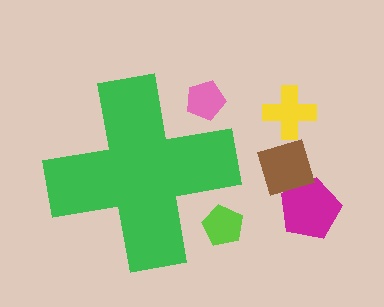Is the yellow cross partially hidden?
No, the yellow cross is fully visible.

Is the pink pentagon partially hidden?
Yes, the pink pentagon is partially hidden behind the green cross.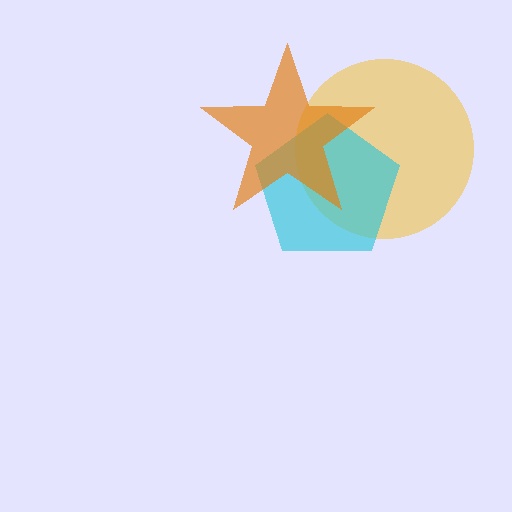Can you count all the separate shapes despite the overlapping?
Yes, there are 3 separate shapes.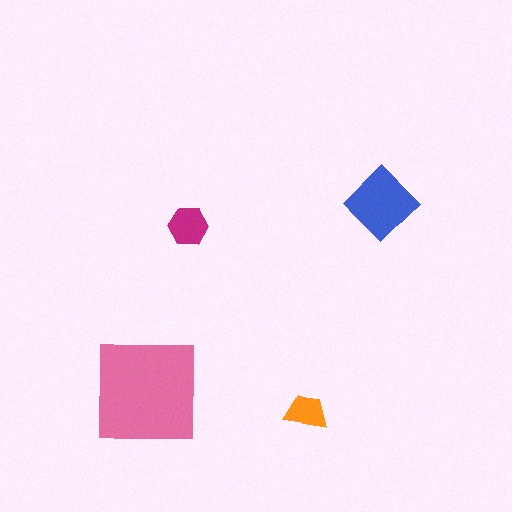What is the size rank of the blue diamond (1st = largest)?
2nd.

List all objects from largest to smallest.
The pink square, the blue diamond, the magenta hexagon, the orange trapezoid.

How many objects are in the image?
There are 4 objects in the image.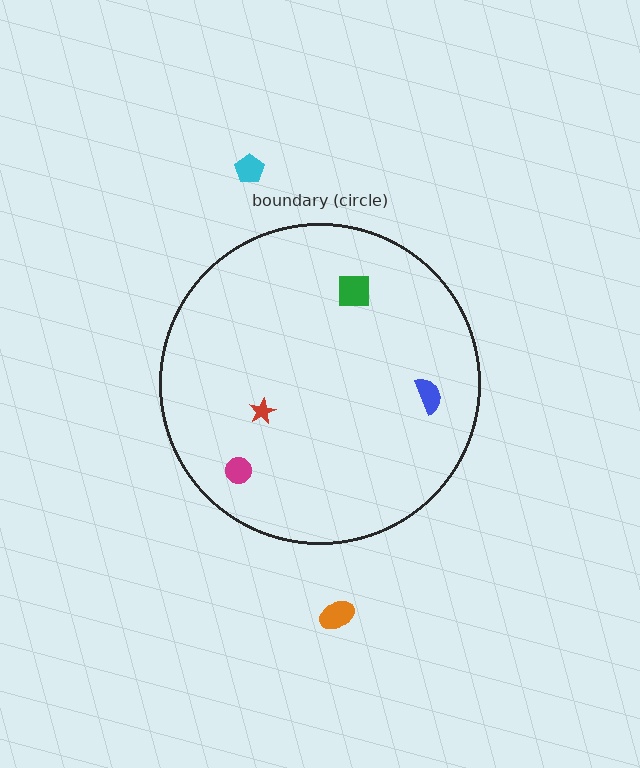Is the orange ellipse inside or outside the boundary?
Outside.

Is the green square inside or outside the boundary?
Inside.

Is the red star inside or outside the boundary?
Inside.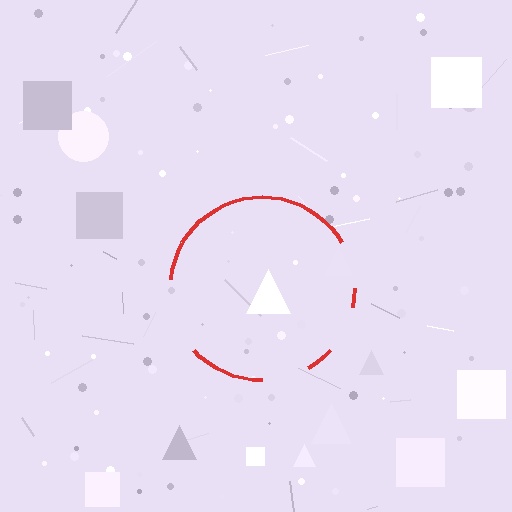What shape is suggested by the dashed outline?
The dashed outline suggests a circle.